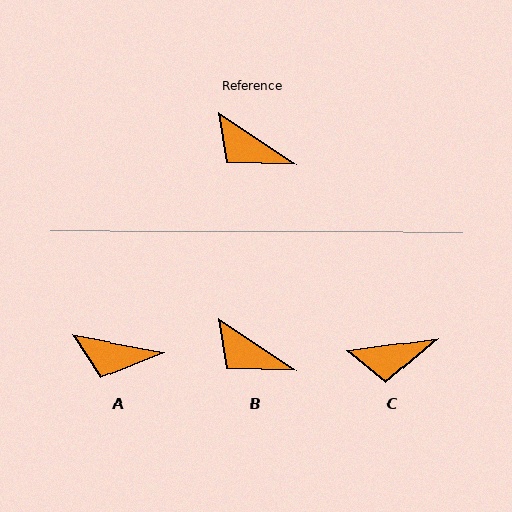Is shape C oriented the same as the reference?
No, it is off by about 42 degrees.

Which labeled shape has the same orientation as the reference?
B.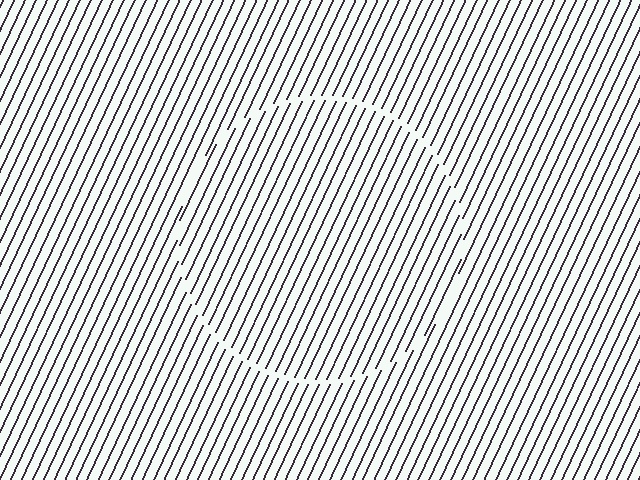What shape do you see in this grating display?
An illusory circle. The interior of the shape contains the same grating, shifted by half a period — the contour is defined by the phase discontinuity where line-ends from the inner and outer gratings abut.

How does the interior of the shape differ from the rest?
The interior of the shape contains the same grating, shifted by half a period — the contour is defined by the phase discontinuity where line-ends from the inner and outer gratings abut.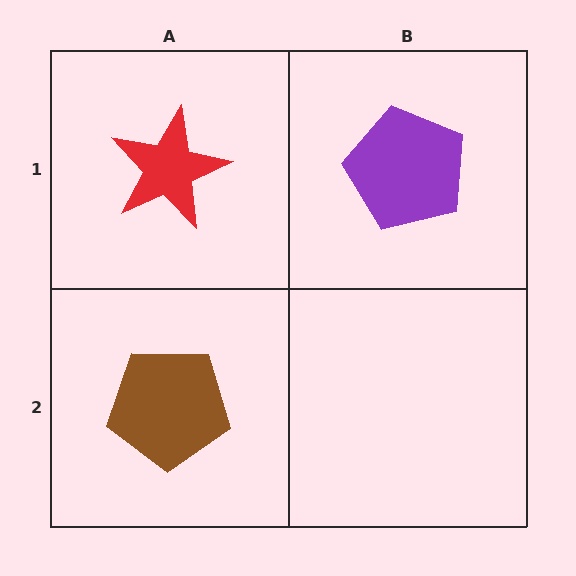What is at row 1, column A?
A red star.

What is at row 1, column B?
A purple pentagon.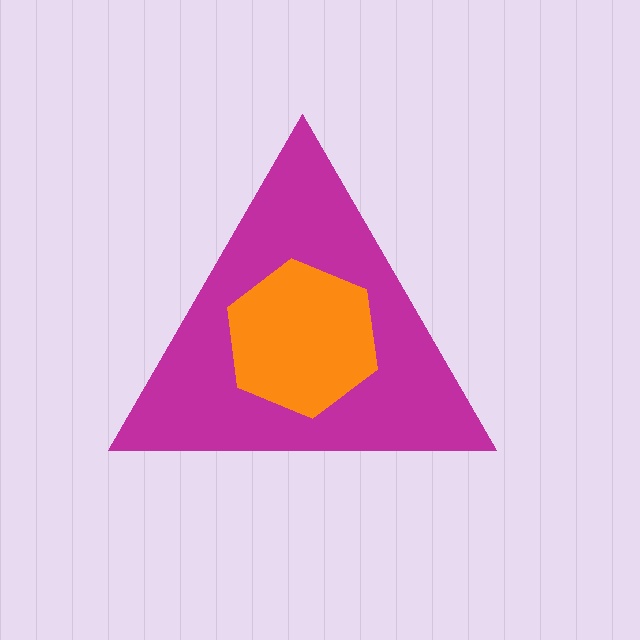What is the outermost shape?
The magenta triangle.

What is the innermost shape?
The orange hexagon.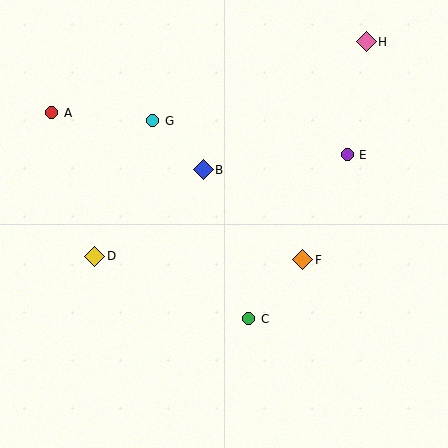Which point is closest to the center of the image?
Point B at (203, 170) is closest to the center.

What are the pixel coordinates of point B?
Point B is at (203, 170).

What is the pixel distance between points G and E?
The distance between G and E is 197 pixels.